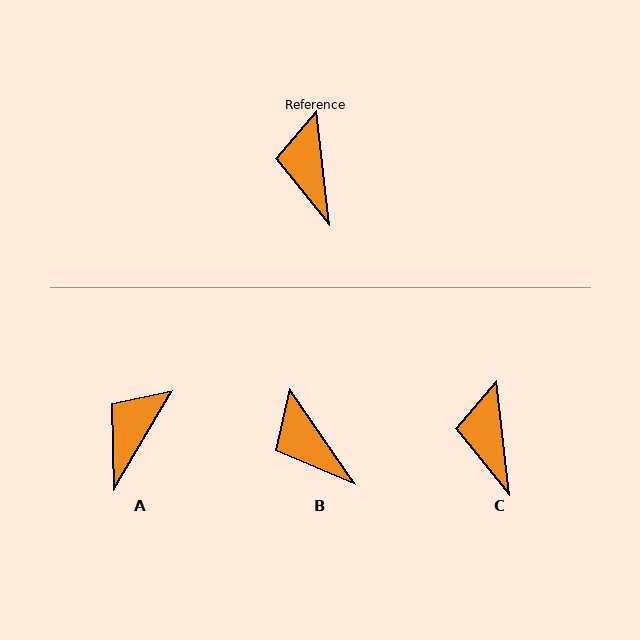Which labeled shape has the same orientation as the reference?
C.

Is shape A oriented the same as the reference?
No, it is off by about 37 degrees.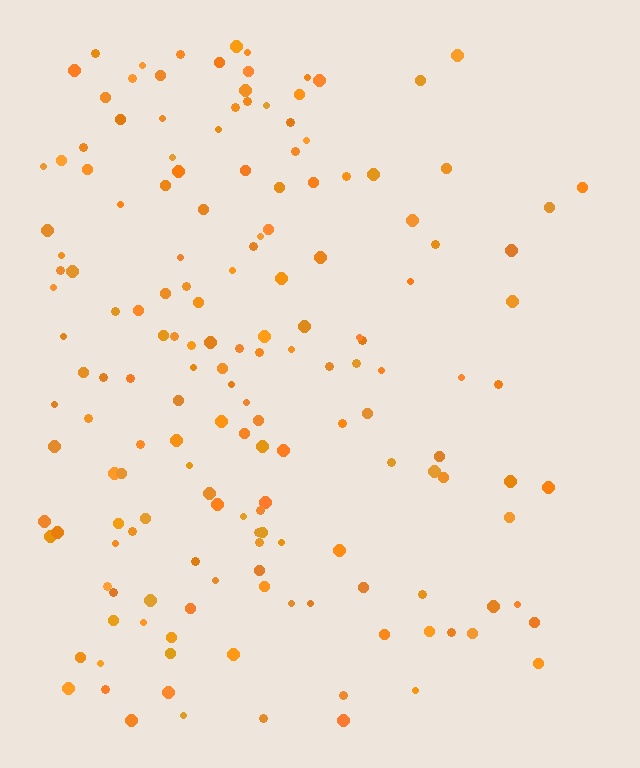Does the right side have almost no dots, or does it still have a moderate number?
Still a moderate number, just noticeably fewer than the left.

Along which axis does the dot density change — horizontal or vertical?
Horizontal.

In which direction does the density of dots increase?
From right to left, with the left side densest.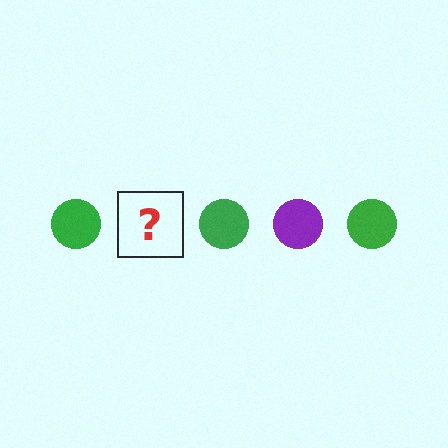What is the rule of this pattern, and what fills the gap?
The rule is that the pattern cycles through green, purple circles. The gap should be filled with a purple circle.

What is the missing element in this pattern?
The missing element is a purple circle.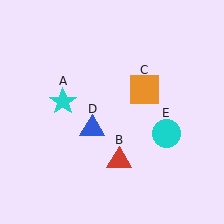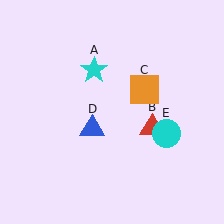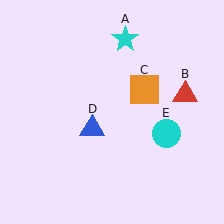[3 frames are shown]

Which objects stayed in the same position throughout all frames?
Orange square (object C) and blue triangle (object D) and cyan circle (object E) remained stationary.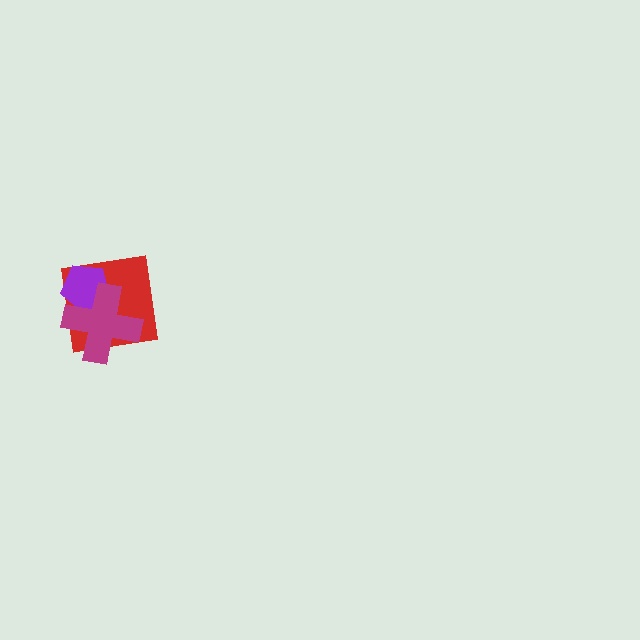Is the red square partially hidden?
Yes, it is partially covered by another shape.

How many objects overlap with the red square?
2 objects overlap with the red square.